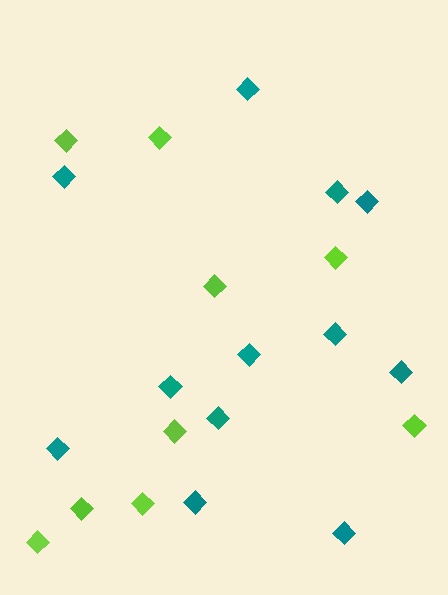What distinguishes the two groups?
There are 2 groups: one group of teal diamonds (12) and one group of lime diamonds (9).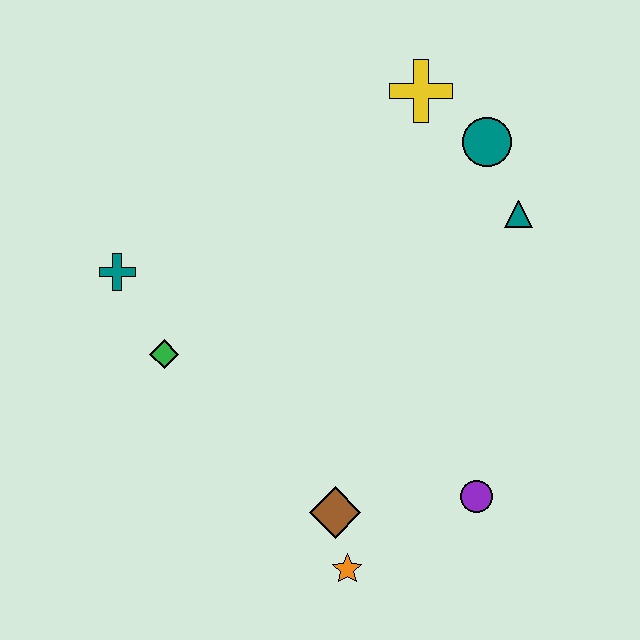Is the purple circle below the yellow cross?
Yes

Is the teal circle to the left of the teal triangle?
Yes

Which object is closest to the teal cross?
The green diamond is closest to the teal cross.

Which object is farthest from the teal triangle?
The teal cross is farthest from the teal triangle.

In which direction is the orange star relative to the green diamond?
The orange star is below the green diamond.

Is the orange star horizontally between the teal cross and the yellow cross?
Yes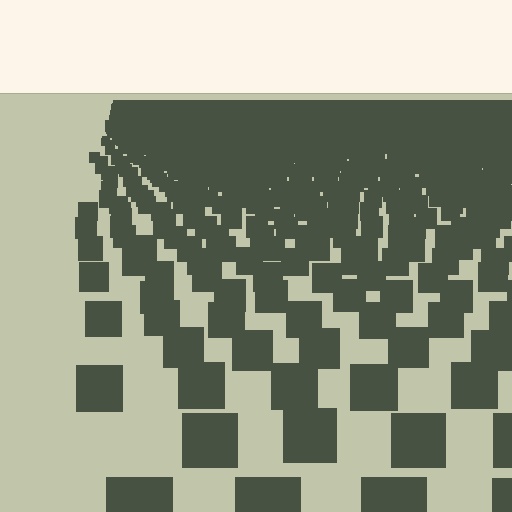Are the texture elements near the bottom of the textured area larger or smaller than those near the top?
Larger. Near the bottom, elements are closer to the viewer and appear at a bigger on-screen size.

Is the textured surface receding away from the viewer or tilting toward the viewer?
The surface is receding away from the viewer. Texture elements get smaller and denser toward the top.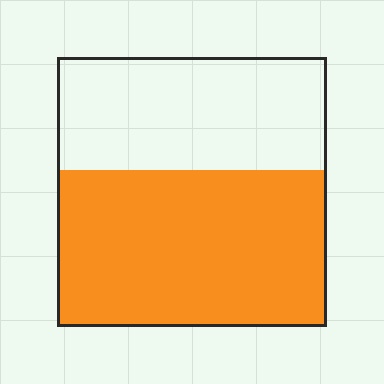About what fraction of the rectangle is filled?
About three fifths (3/5).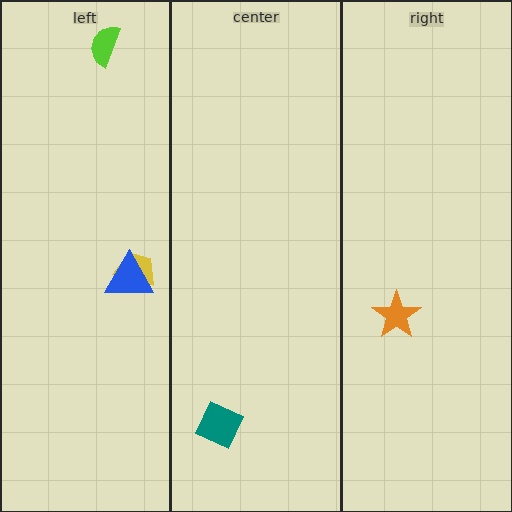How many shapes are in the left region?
3.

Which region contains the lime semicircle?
The left region.